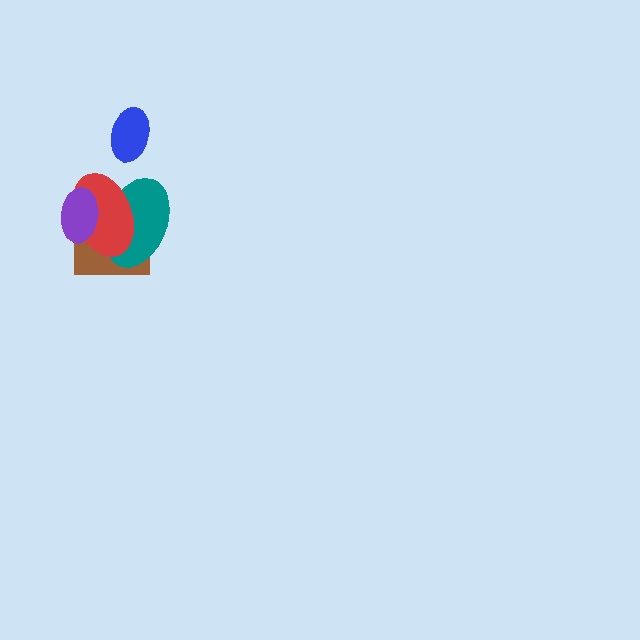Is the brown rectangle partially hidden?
Yes, it is partially covered by another shape.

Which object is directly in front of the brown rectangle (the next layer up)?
The teal ellipse is directly in front of the brown rectangle.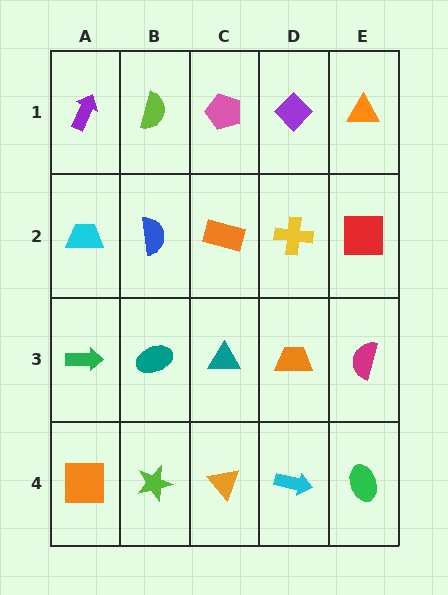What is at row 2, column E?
A red square.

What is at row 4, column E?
A green ellipse.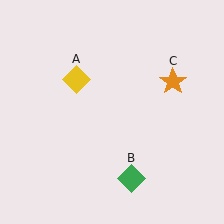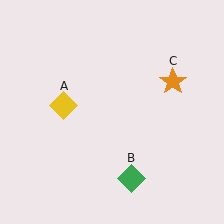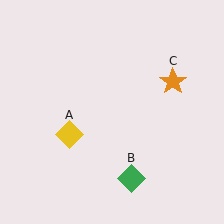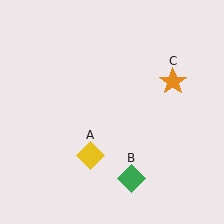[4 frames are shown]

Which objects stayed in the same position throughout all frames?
Green diamond (object B) and orange star (object C) remained stationary.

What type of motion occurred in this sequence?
The yellow diamond (object A) rotated counterclockwise around the center of the scene.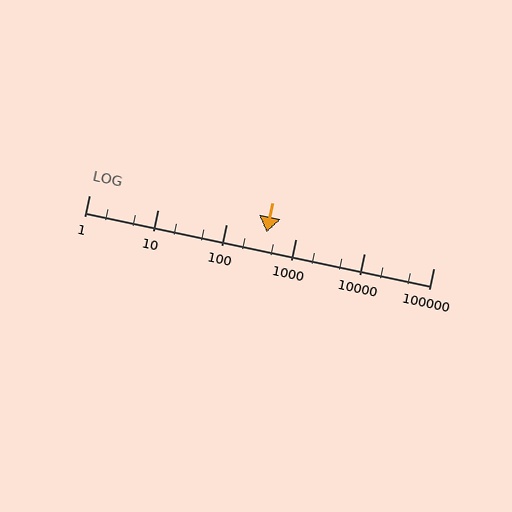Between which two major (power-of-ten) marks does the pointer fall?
The pointer is between 100 and 1000.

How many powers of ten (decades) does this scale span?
The scale spans 5 decades, from 1 to 100000.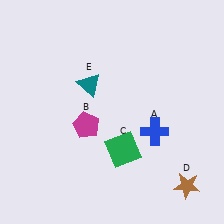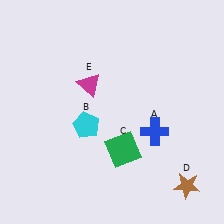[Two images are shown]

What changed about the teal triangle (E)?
In Image 1, E is teal. In Image 2, it changed to magenta.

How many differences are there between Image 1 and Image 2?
There are 2 differences between the two images.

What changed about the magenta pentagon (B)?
In Image 1, B is magenta. In Image 2, it changed to cyan.